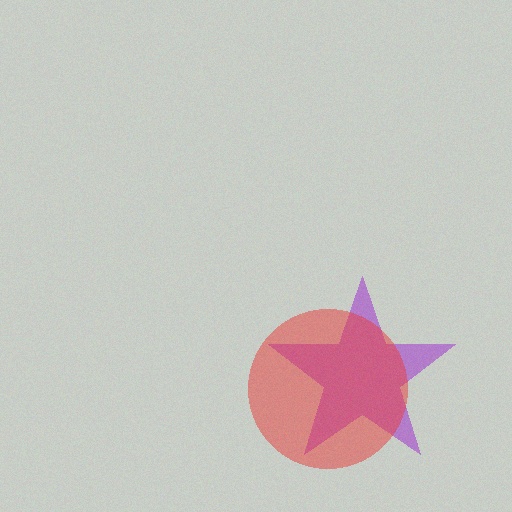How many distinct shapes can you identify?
There are 2 distinct shapes: a purple star, a red circle.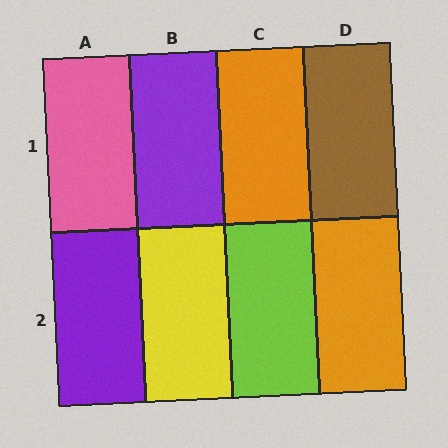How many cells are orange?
2 cells are orange.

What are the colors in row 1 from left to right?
Pink, purple, orange, brown.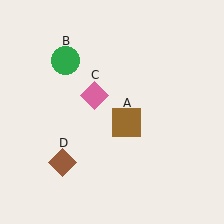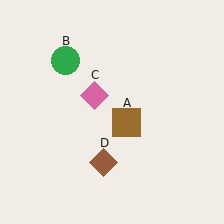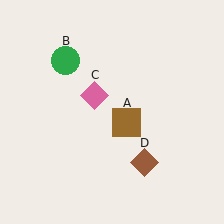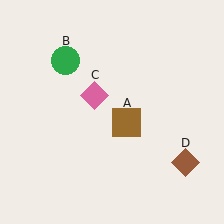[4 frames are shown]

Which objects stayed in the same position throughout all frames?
Brown square (object A) and green circle (object B) and pink diamond (object C) remained stationary.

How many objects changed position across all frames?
1 object changed position: brown diamond (object D).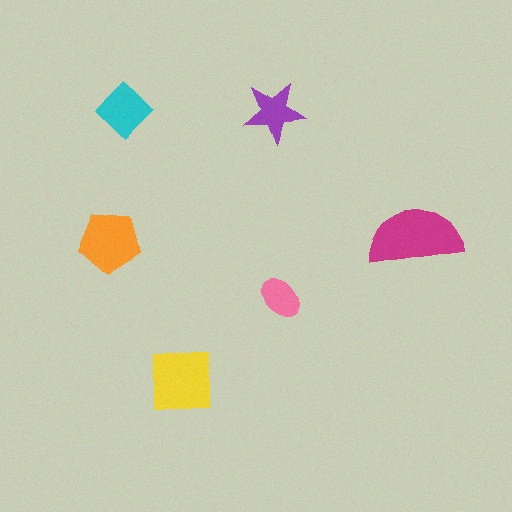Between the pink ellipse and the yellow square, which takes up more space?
The yellow square.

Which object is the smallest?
The pink ellipse.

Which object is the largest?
The magenta semicircle.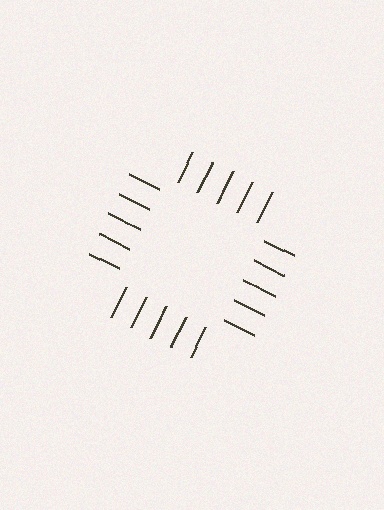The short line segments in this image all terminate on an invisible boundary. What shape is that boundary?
An illusory square — the line segments terminate on its edges but no continuous stroke is drawn.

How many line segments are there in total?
20 — 5 along each of the 4 edges.